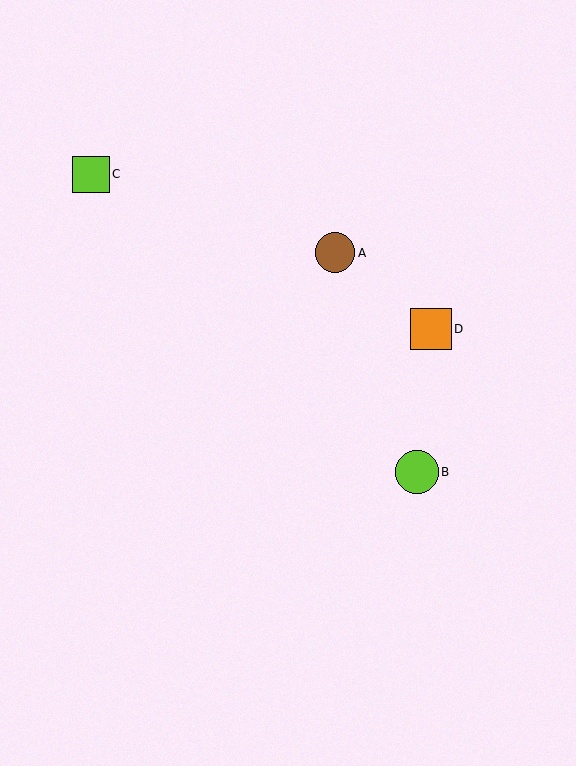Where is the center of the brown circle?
The center of the brown circle is at (335, 253).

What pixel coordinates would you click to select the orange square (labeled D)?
Click at (431, 329) to select the orange square D.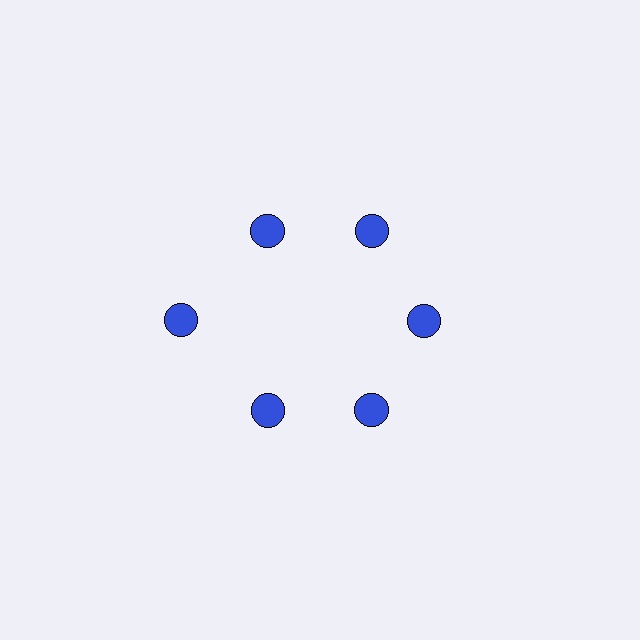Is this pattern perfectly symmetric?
No. The 6 blue circles are arranged in a ring, but one element near the 9 o'clock position is pushed outward from the center, breaking the 6-fold rotational symmetry.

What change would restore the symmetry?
The symmetry would be restored by moving it inward, back onto the ring so that all 6 circles sit at equal angles and equal distance from the center.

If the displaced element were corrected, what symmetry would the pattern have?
It would have 6-fold rotational symmetry — the pattern would map onto itself every 60 degrees.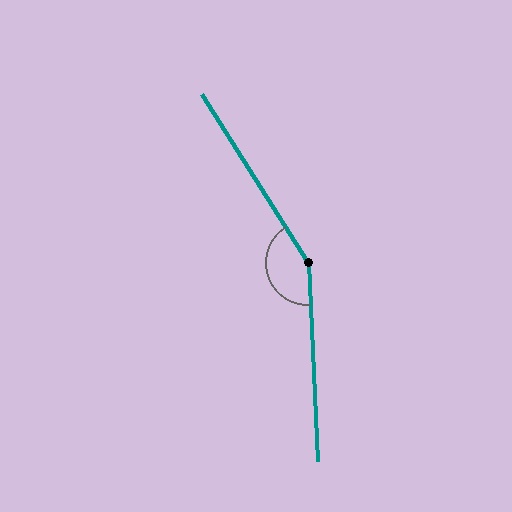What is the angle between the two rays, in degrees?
Approximately 151 degrees.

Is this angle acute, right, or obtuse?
It is obtuse.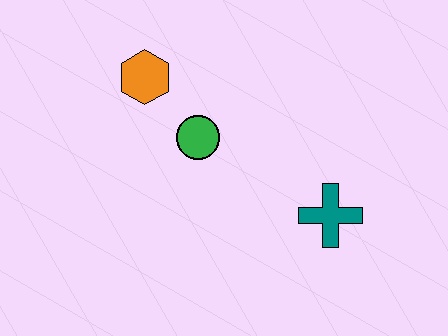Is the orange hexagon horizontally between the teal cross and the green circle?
No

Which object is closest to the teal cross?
The green circle is closest to the teal cross.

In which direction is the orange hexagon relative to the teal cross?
The orange hexagon is to the left of the teal cross.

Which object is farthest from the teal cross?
The orange hexagon is farthest from the teal cross.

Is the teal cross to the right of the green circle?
Yes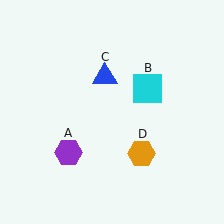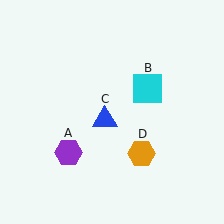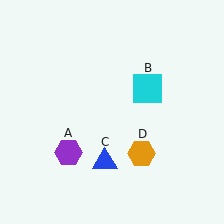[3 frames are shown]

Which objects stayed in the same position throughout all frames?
Purple hexagon (object A) and cyan square (object B) and orange hexagon (object D) remained stationary.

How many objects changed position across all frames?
1 object changed position: blue triangle (object C).